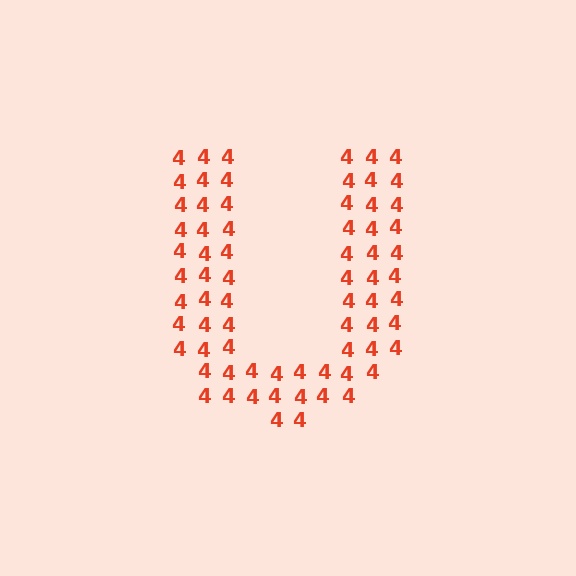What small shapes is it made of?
It is made of small digit 4's.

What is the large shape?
The large shape is the letter U.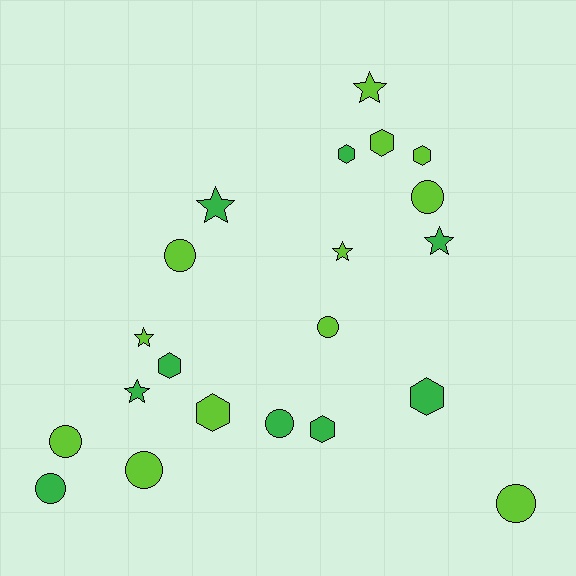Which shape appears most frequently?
Circle, with 8 objects.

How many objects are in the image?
There are 21 objects.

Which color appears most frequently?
Lime, with 12 objects.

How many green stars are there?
There are 3 green stars.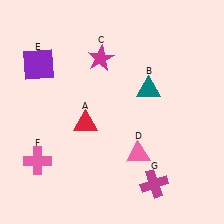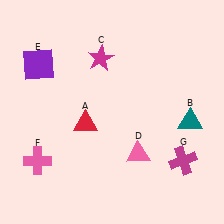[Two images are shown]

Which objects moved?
The objects that moved are: the teal triangle (B), the magenta cross (G).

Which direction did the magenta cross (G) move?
The magenta cross (G) moved right.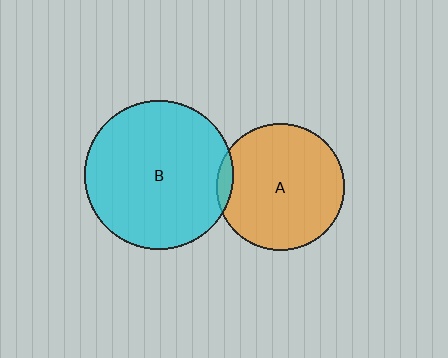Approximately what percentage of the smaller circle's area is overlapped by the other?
Approximately 5%.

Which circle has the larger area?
Circle B (cyan).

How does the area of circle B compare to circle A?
Approximately 1.4 times.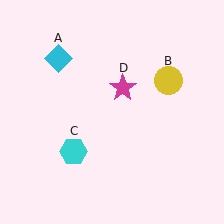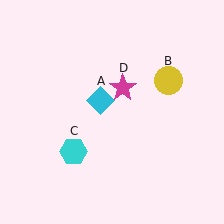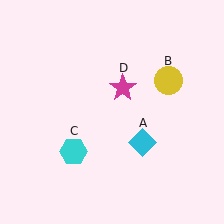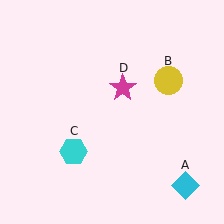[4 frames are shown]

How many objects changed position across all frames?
1 object changed position: cyan diamond (object A).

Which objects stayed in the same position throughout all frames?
Yellow circle (object B) and cyan hexagon (object C) and magenta star (object D) remained stationary.